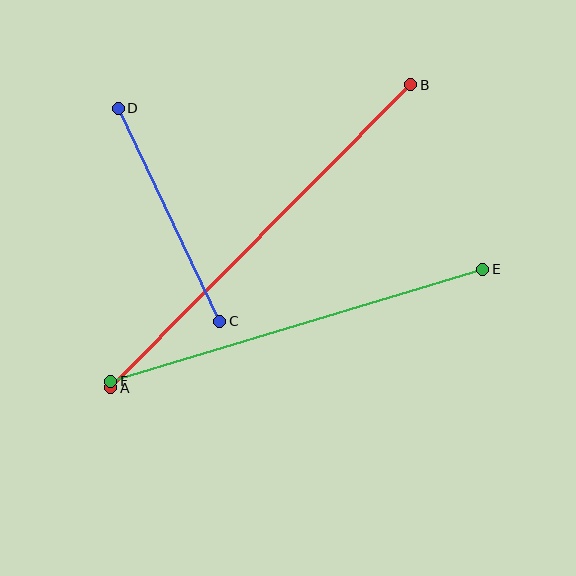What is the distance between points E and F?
The distance is approximately 388 pixels.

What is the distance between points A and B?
The distance is approximately 426 pixels.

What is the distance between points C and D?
The distance is approximately 236 pixels.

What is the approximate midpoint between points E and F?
The midpoint is at approximately (297, 325) pixels.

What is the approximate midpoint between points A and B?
The midpoint is at approximately (261, 236) pixels.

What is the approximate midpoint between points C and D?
The midpoint is at approximately (169, 215) pixels.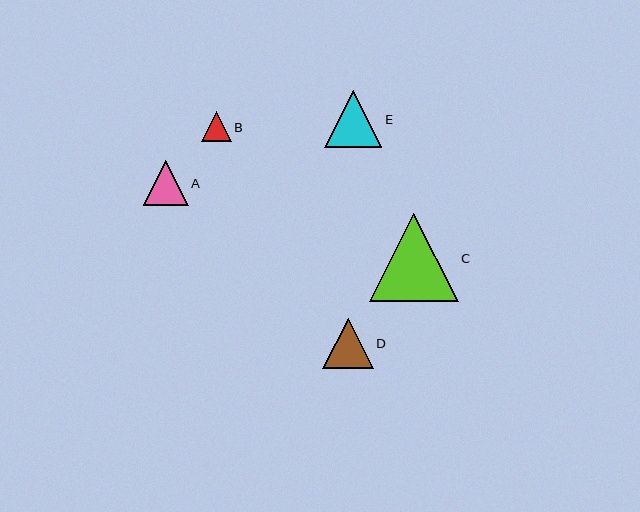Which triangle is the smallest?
Triangle B is the smallest with a size of approximately 30 pixels.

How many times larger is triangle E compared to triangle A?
Triangle E is approximately 1.3 times the size of triangle A.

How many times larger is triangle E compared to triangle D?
Triangle E is approximately 1.1 times the size of triangle D.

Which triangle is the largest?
Triangle C is the largest with a size of approximately 88 pixels.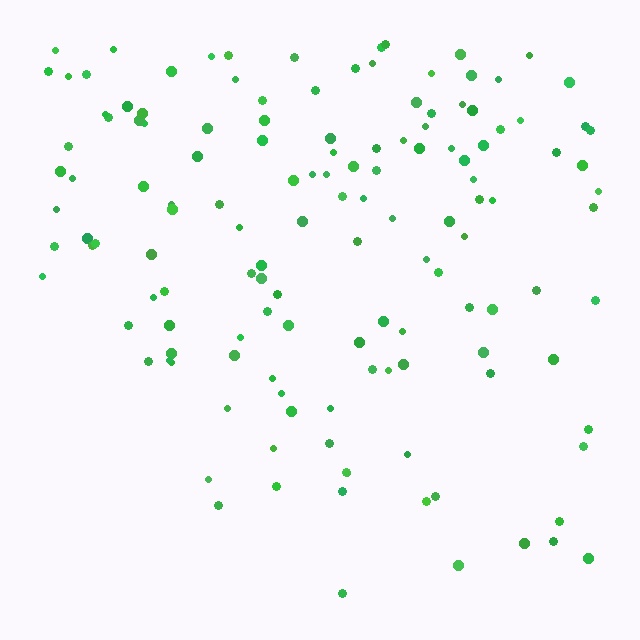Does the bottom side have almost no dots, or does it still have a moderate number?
Still a moderate number, just noticeably fewer than the top.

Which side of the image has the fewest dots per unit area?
The bottom.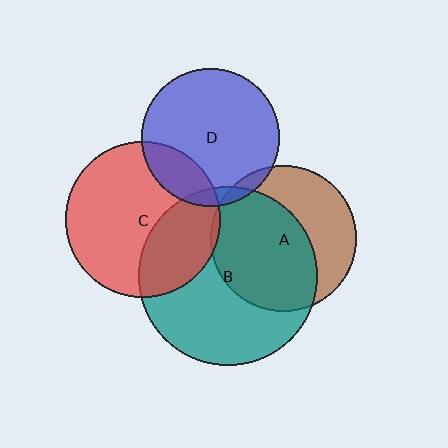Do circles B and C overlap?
Yes.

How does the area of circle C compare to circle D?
Approximately 1.3 times.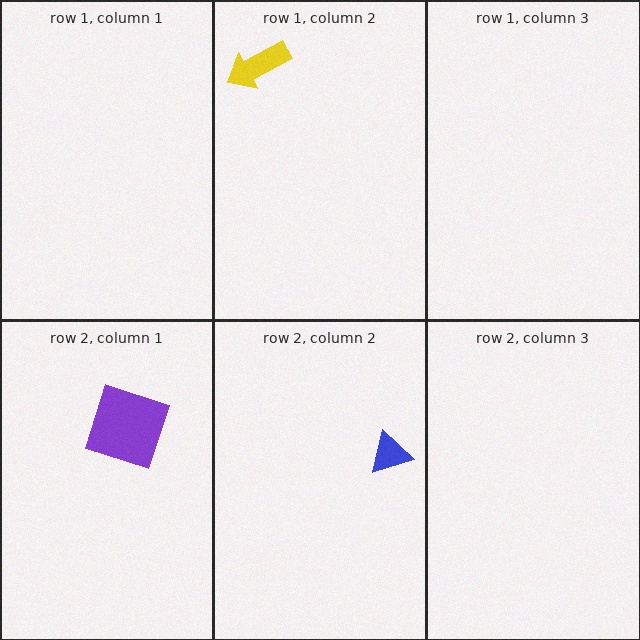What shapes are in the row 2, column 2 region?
The blue triangle.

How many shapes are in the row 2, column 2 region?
1.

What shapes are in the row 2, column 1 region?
The purple square.